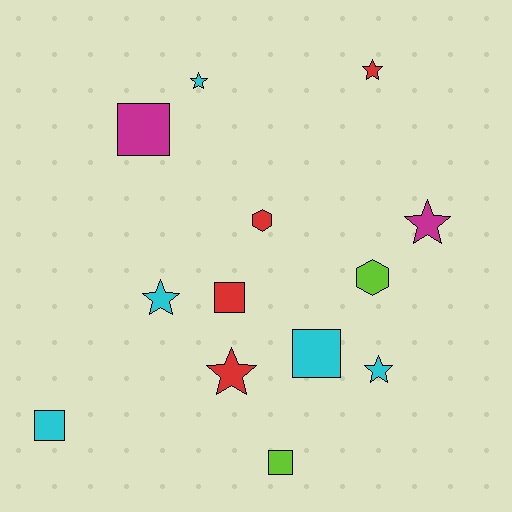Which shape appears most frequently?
Star, with 6 objects.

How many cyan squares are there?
There are 2 cyan squares.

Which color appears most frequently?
Cyan, with 5 objects.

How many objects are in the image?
There are 13 objects.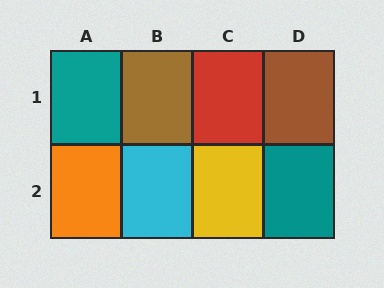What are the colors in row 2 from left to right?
Orange, cyan, yellow, teal.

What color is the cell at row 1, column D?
Brown.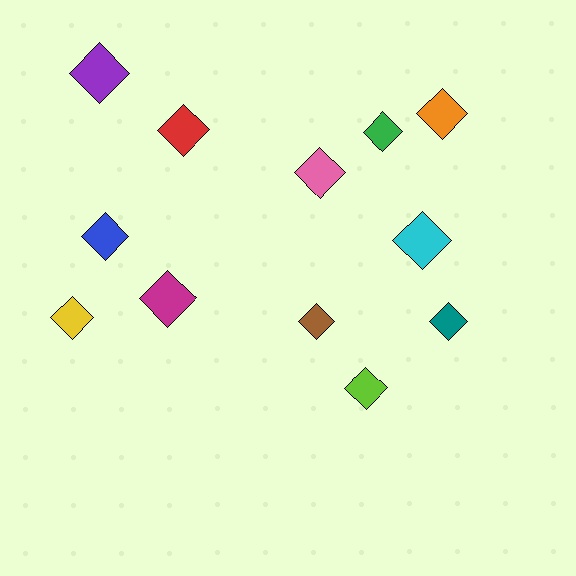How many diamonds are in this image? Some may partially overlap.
There are 12 diamonds.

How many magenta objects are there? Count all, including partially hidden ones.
There is 1 magenta object.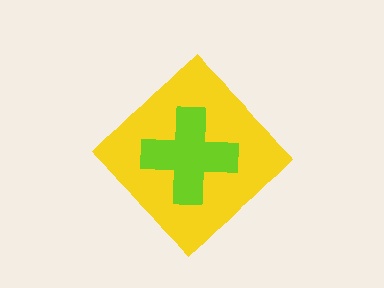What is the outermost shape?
The yellow diamond.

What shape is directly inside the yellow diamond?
The lime cross.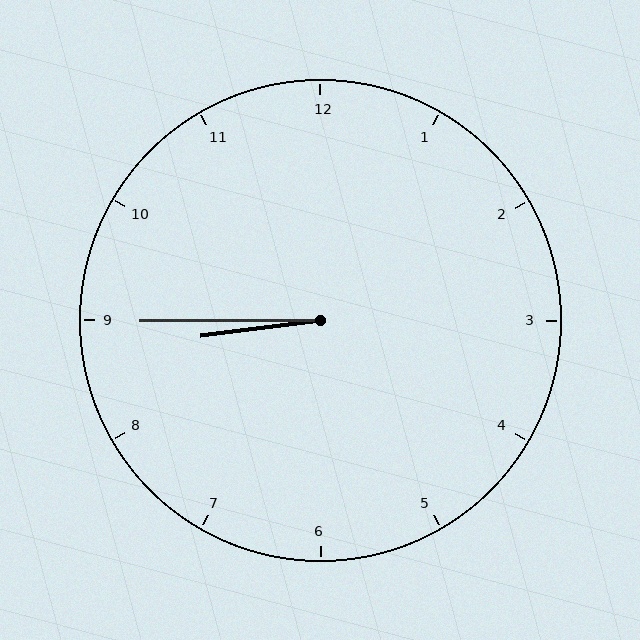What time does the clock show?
8:45.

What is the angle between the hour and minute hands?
Approximately 8 degrees.